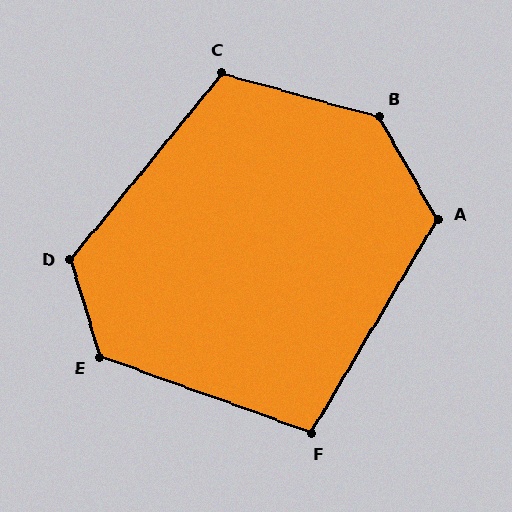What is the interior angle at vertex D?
Approximately 124 degrees (obtuse).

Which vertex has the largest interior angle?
B, at approximately 135 degrees.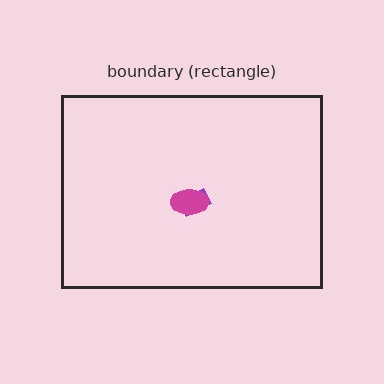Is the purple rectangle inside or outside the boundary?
Inside.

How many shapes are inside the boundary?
2 inside, 0 outside.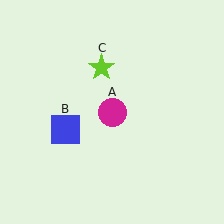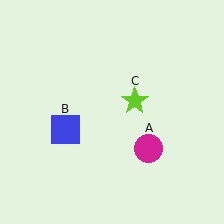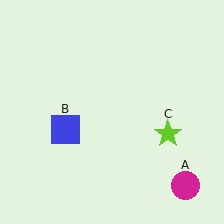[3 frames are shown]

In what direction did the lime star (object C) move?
The lime star (object C) moved down and to the right.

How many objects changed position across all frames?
2 objects changed position: magenta circle (object A), lime star (object C).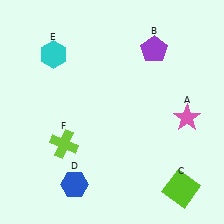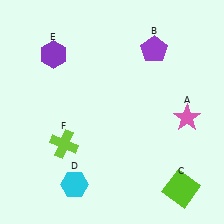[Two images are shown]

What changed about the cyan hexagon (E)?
In Image 1, E is cyan. In Image 2, it changed to purple.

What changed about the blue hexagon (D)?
In Image 1, D is blue. In Image 2, it changed to cyan.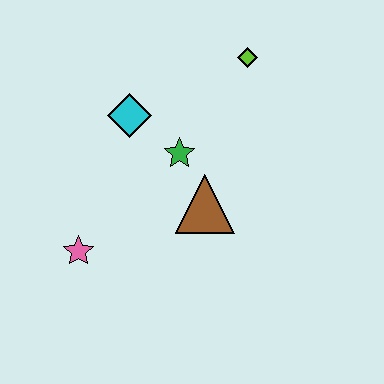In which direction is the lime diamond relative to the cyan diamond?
The lime diamond is to the right of the cyan diamond.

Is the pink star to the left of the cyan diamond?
Yes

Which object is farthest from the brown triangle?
The lime diamond is farthest from the brown triangle.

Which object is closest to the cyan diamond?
The green star is closest to the cyan diamond.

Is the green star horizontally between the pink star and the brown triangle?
Yes